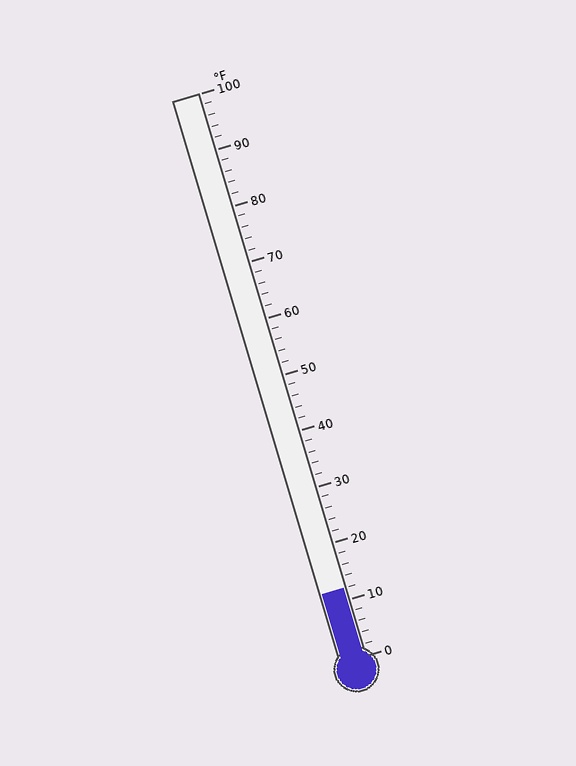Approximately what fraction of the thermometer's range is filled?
The thermometer is filled to approximately 10% of its range.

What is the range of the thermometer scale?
The thermometer scale ranges from 0°F to 100°F.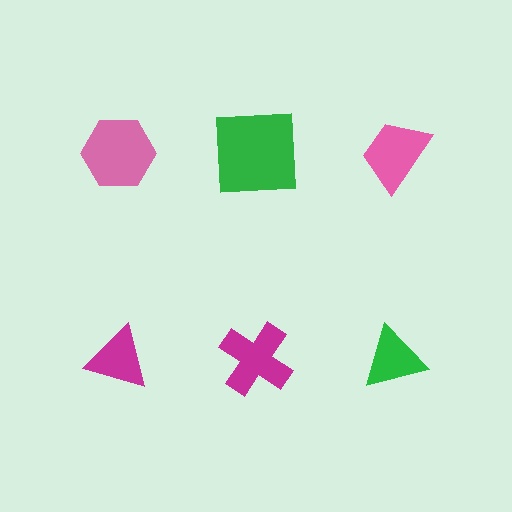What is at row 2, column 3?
A green triangle.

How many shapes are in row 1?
3 shapes.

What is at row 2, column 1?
A magenta triangle.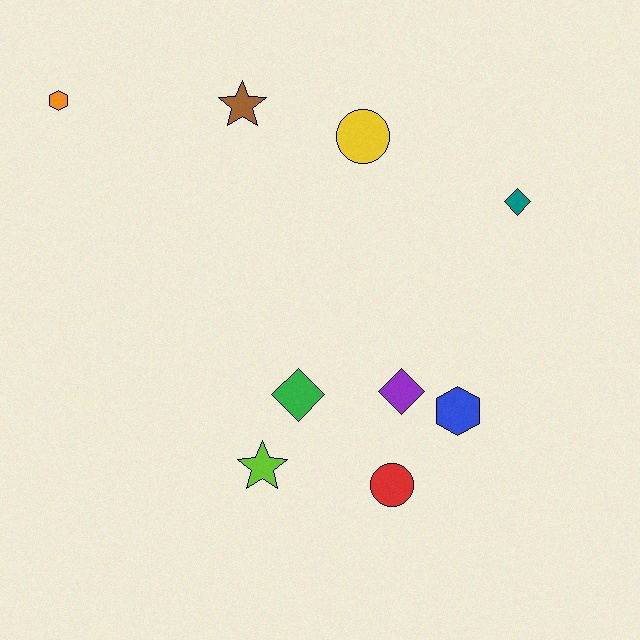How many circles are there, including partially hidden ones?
There are 2 circles.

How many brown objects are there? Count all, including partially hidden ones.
There is 1 brown object.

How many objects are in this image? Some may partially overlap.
There are 9 objects.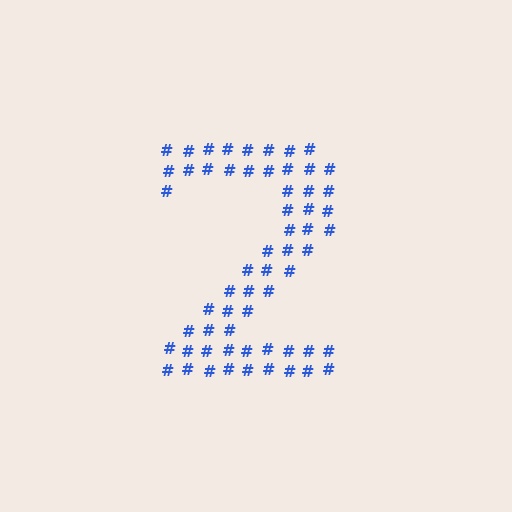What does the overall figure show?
The overall figure shows the digit 2.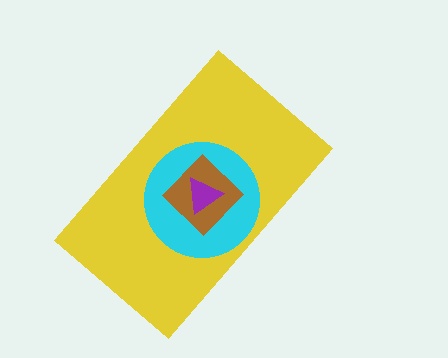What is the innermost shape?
The purple triangle.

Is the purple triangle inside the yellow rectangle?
Yes.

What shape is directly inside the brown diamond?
The purple triangle.